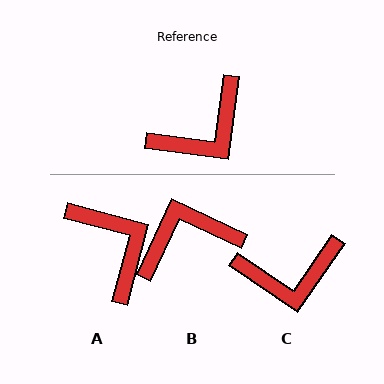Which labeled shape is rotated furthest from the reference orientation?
B, about 162 degrees away.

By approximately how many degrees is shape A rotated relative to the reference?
Approximately 82 degrees counter-clockwise.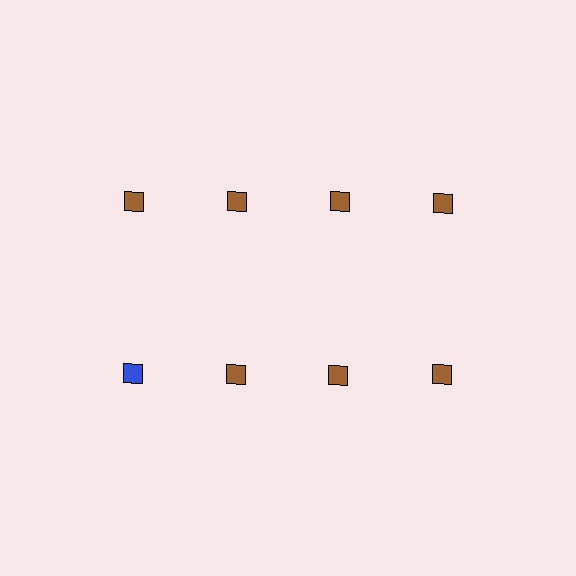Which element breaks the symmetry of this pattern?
The blue square in the second row, leftmost column breaks the symmetry. All other shapes are brown squares.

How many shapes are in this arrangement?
There are 8 shapes arranged in a grid pattern.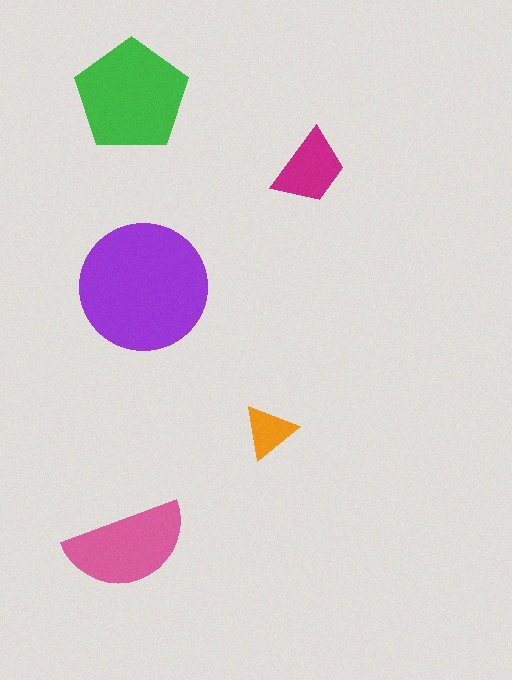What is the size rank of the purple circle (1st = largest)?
1st.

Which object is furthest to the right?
The magenta trapezoid is rightmost.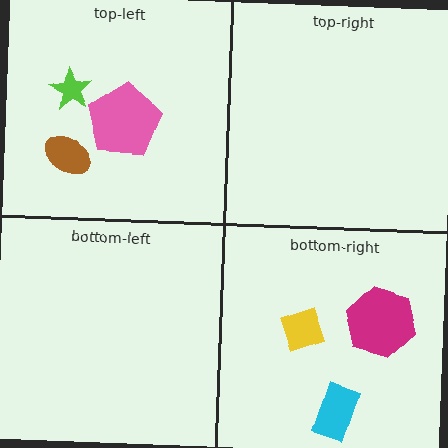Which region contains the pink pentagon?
The top-left region.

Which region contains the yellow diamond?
The bottom-right region.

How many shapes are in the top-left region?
3.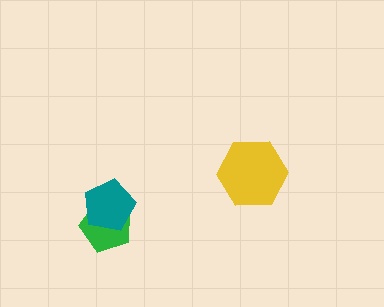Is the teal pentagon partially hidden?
No, no other shape covers it.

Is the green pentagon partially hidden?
Yes, it is partially covered by another shape.